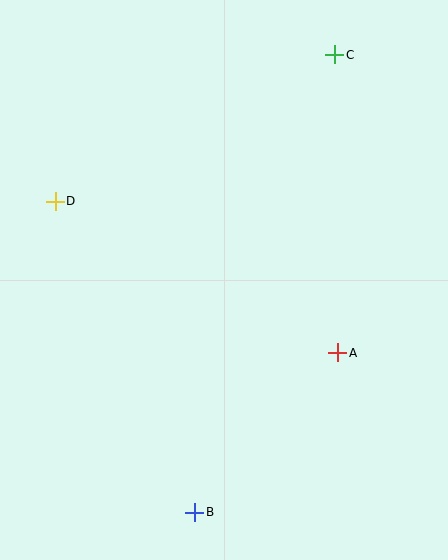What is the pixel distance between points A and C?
The distance between A and C is 298 pixels.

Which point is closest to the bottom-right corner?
Point A is closest to the bottom-right corner.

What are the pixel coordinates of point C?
Point C is at (335, 55).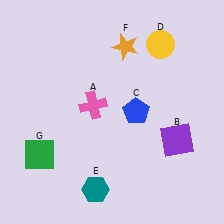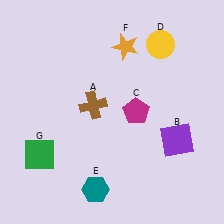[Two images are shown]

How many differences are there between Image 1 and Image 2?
There are 2 differences between the two images.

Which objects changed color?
A changed from pink to brown. C changed from blue to magenta.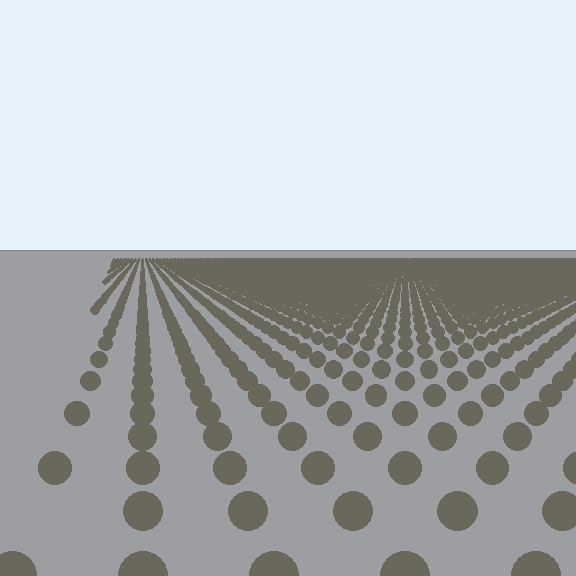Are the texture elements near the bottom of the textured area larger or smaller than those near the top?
Larger. Near the bottom, elements are closer to the viewer and appear at a bigger on-screen size.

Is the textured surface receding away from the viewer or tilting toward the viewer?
The surface is receding away from the viewer. Texture elements get smaller and denser toward the top.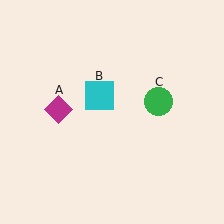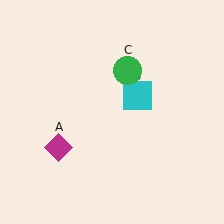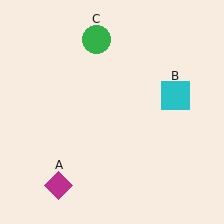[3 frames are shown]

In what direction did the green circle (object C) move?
The green circle (object C) moved up and to the left.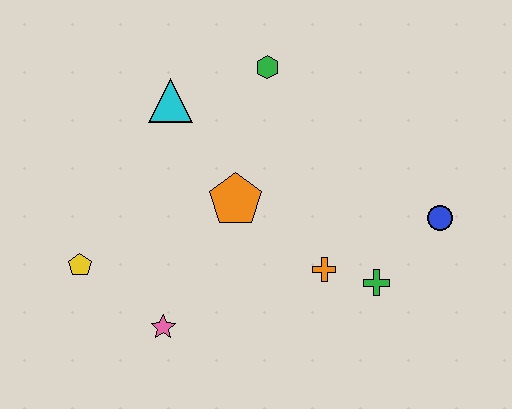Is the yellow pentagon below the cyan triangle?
Yes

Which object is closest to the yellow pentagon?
The pink star is closest to the yellow pentagon.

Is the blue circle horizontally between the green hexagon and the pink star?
No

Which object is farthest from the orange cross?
The yellow pentagon is farthest from the orange cross.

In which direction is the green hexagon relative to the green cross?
The green hexagon is above the green cross.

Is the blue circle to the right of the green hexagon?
Yes